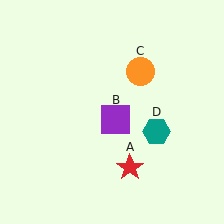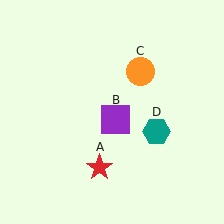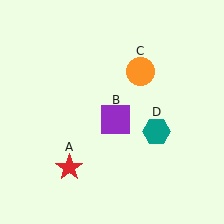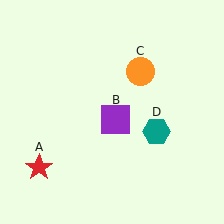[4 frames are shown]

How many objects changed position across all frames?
1 object changed position: red star (object A).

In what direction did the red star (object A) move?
The red star (object A) moved left.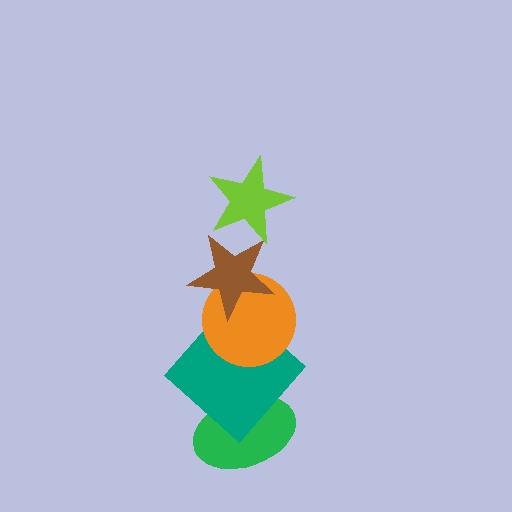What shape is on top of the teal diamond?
The orange circle is on top of the teal diamond.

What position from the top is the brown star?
The brown star is 2nd from the top.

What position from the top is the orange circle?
The orange circle is 3rd from the top.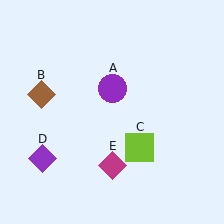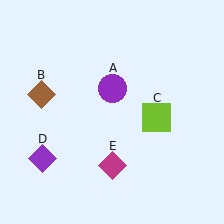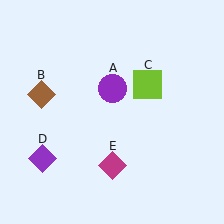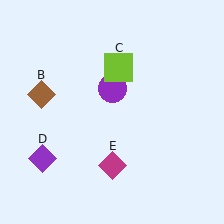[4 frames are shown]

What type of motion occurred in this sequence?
The lime square (object C) rotated counterclockwise around the center of the scene.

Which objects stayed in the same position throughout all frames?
Purple circle (object A) and brown diamond (object B) and purple diamond (object D) and magenta diamond (object E) remained stationary.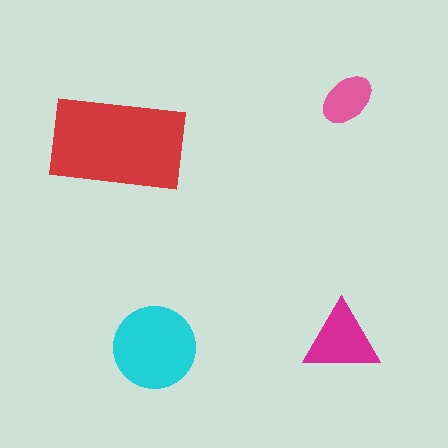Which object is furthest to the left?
The red rectangle is leftmost.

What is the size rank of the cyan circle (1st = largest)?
2nd.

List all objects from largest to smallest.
The red rectangle, the cyan circle, the magenta triangle, the pink ellipse.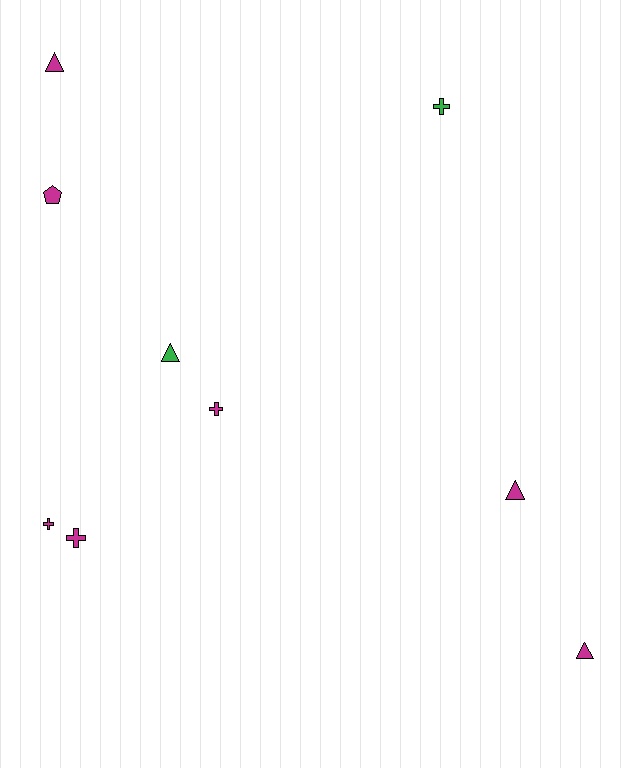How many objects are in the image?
There are 9 objects.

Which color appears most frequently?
Magenta, with 7 objects.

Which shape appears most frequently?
Cross, with 4 objects.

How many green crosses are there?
There is 1 green cross.